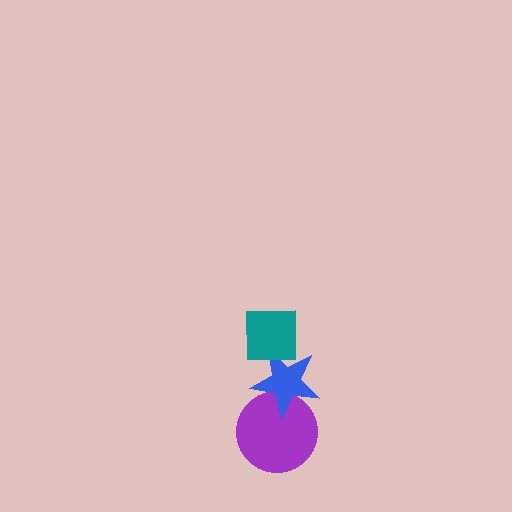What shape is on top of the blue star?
The teal square is on top of the blue star.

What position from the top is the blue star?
The blue star is 2nd from the top.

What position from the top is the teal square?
The teal square is 1st from the top.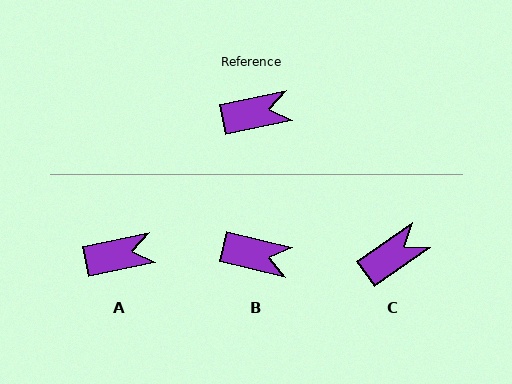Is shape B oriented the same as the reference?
No, it is off by about 25 degrees.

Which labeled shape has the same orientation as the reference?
A.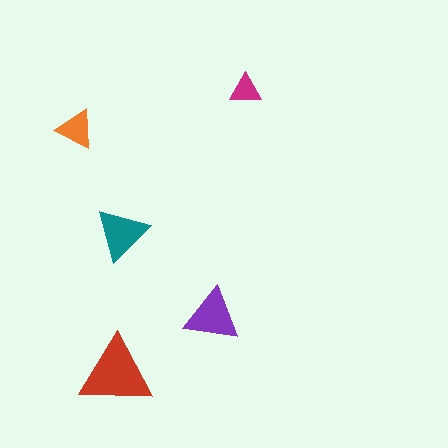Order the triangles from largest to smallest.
the red one, the purple one, the teal one, the orange one, the magenta one.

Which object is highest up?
The magenta triangle is topmost.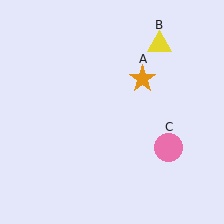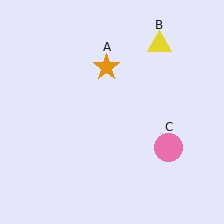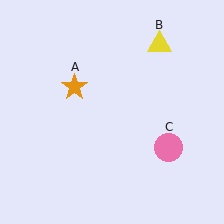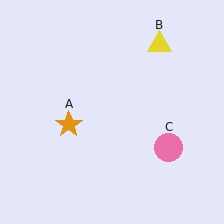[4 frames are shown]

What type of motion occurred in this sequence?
The orange star (object A) rotated counterclockwise around the center of the scene.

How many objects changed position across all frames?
1 object changed position: orange star (object A).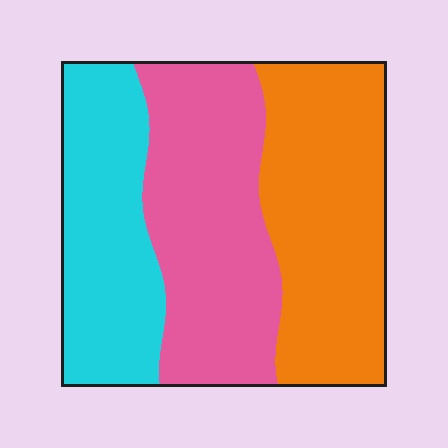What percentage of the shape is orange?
Orange takes up about three eighths (3/8) of the shape.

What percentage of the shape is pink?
Pink covers roughly 35% of the shape.